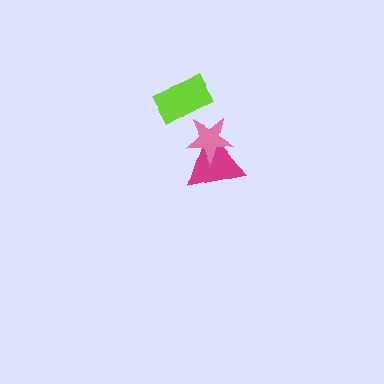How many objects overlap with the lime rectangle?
0 objects overlap with the lime rectangle.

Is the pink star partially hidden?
No, no other shape covers it.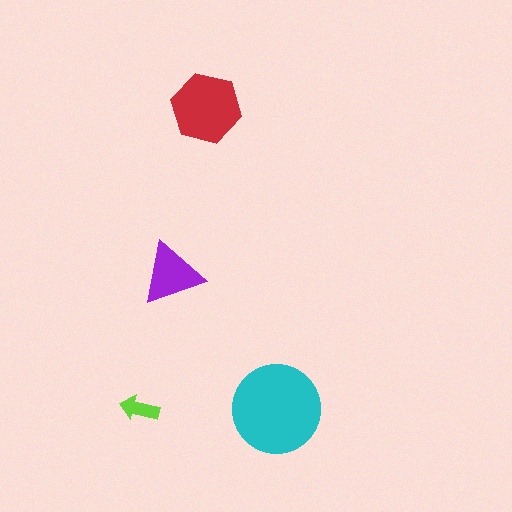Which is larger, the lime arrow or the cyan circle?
The cyan circle.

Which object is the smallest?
The lime arrow.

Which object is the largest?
The cyan circle.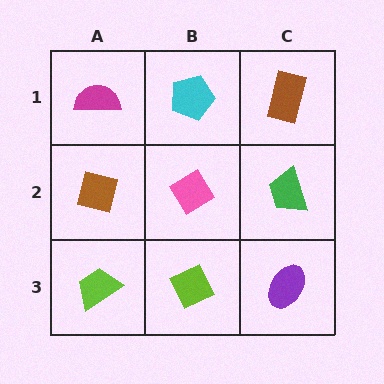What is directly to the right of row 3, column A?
A lime diamond.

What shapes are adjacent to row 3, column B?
A pink diamond (row 2, column B), a lime trapezoid (row 3, column A), a purple ellipse (row 3, column C).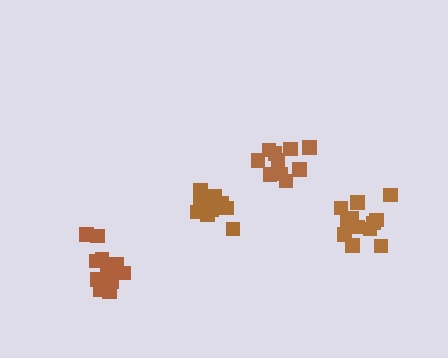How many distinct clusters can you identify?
There are 4 distinct clusters.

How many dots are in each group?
Group 1: 14 dots, Group 2: 10 dots, Group 3: 13 dots, Group 4: 13 dots (50 total).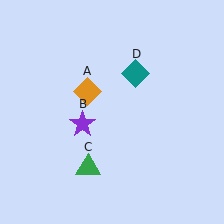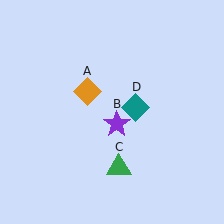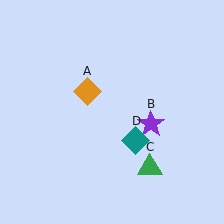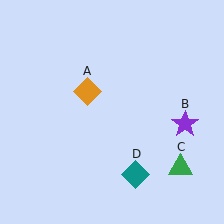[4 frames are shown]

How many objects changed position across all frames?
3 objects changed position: purple star (object B), green triangle (object C), teal diamond (object D).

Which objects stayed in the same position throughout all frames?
Orange diamond (object A) remained stationary.